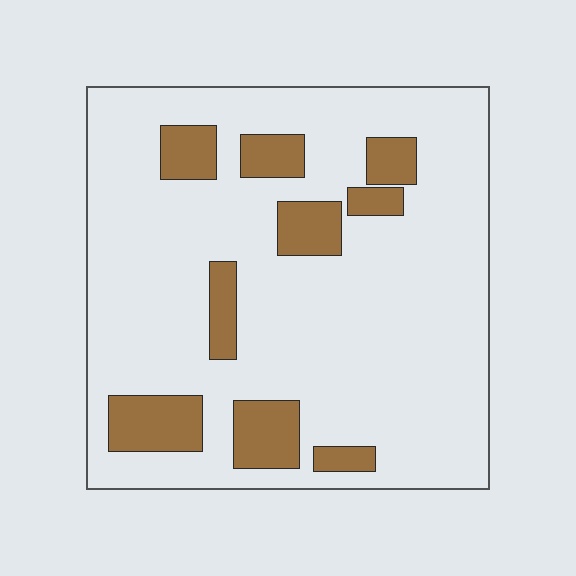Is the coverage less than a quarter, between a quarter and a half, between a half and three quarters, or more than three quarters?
Less than a quarter.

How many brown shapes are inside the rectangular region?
9.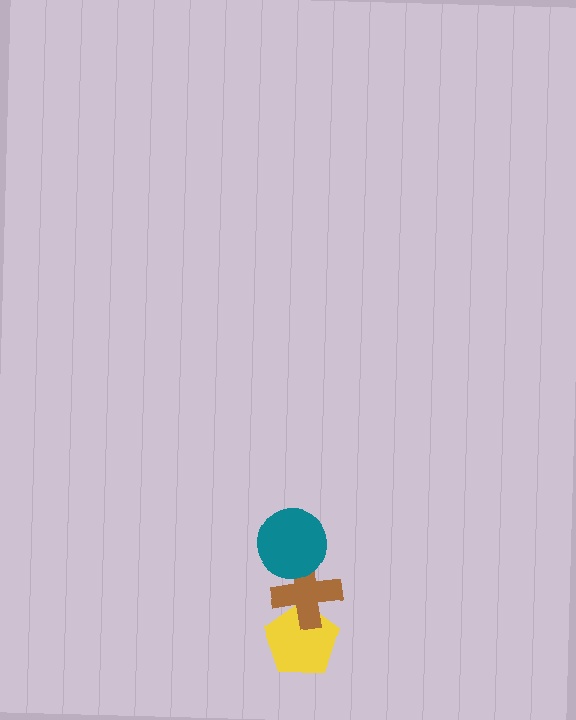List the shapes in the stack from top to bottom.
From top to bottom: the teal circle, the brown cross, the yellow pentagon.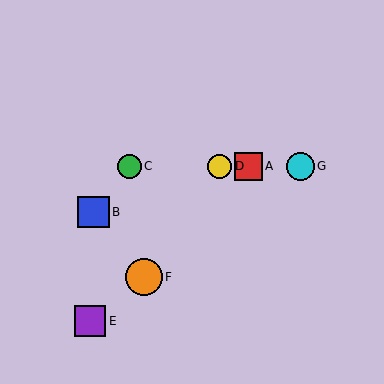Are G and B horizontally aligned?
No, G is at y≈166 and B is at y≈212.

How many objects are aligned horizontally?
4 objects (A, C, D, G) are aligned horizontally.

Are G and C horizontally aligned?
Yes, both are at y≈166.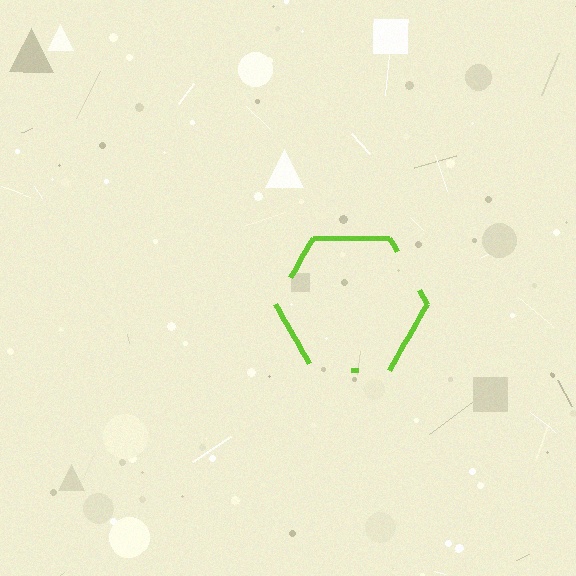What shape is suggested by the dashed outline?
The dashed outline suggests a hexagon.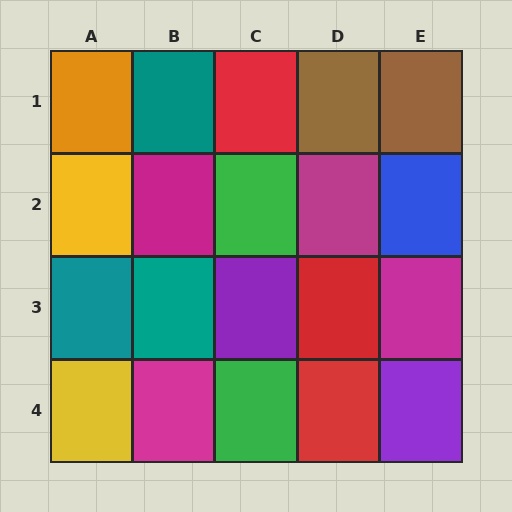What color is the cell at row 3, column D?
Red.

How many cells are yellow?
2 cells are yellow.